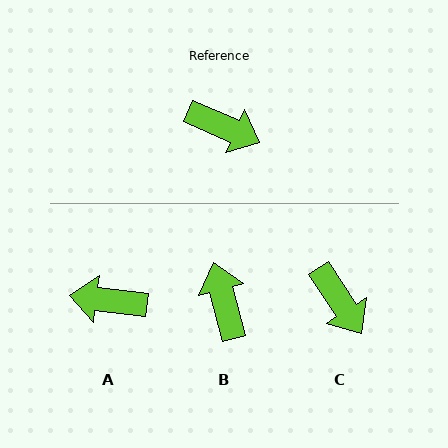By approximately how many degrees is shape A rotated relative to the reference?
Approximately 163 degrees clockwise.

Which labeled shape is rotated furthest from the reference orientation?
A, about 163 degrees away.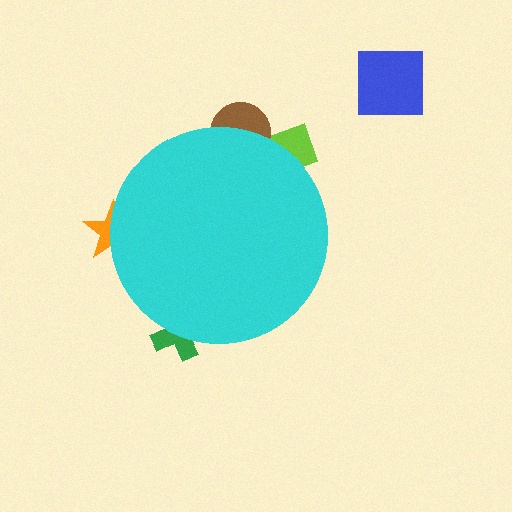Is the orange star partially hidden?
Yes, the orange star is partially hidden behind the cyan circle.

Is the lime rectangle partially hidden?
Yes, the lime rectangle is partially hidden behind the cyan circle.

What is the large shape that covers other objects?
A cyan circle.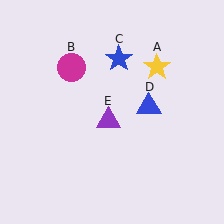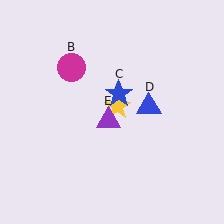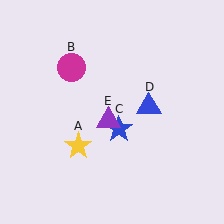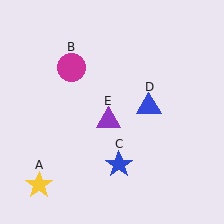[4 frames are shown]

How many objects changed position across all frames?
2 objects changed position: yellow star (object A), blue star (object C).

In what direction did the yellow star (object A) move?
The yellow star (object A) moved down and to the left.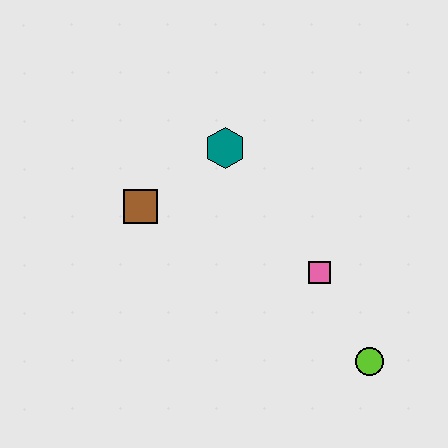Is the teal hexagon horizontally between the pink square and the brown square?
Yes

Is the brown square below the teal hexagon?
Yes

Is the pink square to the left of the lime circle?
Yes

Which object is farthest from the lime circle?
The brown square is farthest from the lime circle.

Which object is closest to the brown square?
The teal hexagon is closest to the brown square.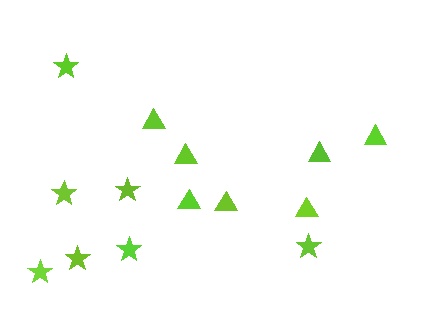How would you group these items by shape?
There are 2 groups: one group of stars (7) and one group of triangles (7).